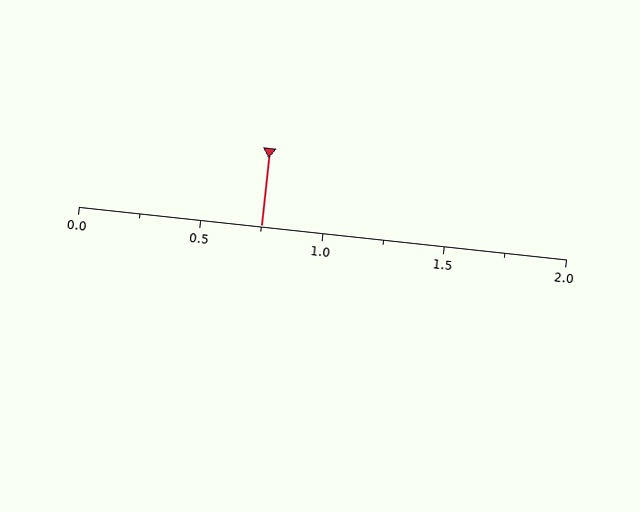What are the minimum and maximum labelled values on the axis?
The axis runs from 0.0 to 2.0.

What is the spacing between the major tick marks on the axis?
The major ticks are spaced 0.5 apart.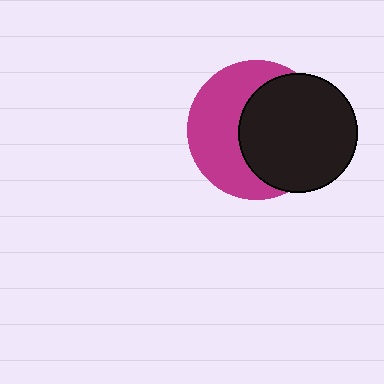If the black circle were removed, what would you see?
You would see the complete magenta circle.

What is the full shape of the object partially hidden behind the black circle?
The partially hidden object is a magenta circle.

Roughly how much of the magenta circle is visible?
About half of it is visible (roughly 49%).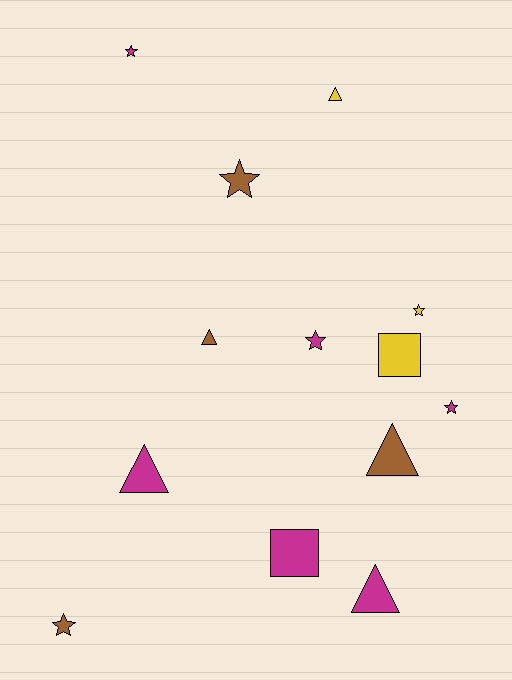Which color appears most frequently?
Magenta, with 6 objects.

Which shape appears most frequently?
Star, with 6 objects.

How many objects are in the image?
There are 13 objects.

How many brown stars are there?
There are 2 brown stars.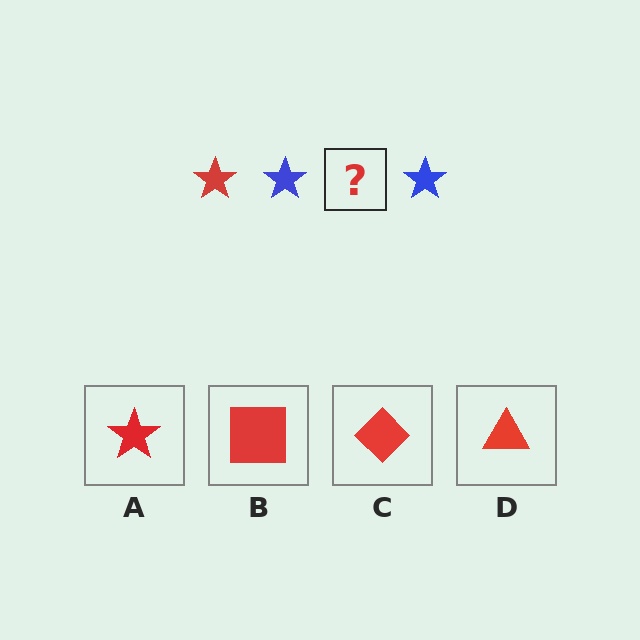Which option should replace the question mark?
Option A.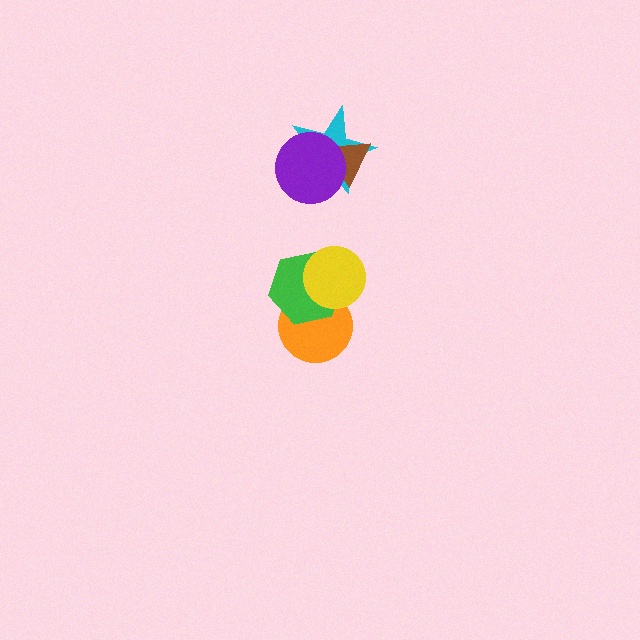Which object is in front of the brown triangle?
The purple circle is in front of the brown triangle.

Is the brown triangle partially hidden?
Yes, it is partially covered by another shape.